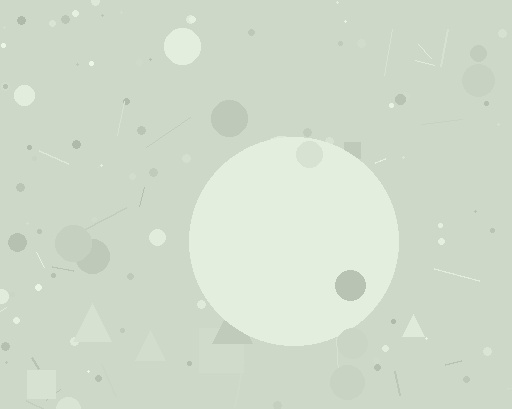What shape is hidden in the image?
A circle is hidden in the image.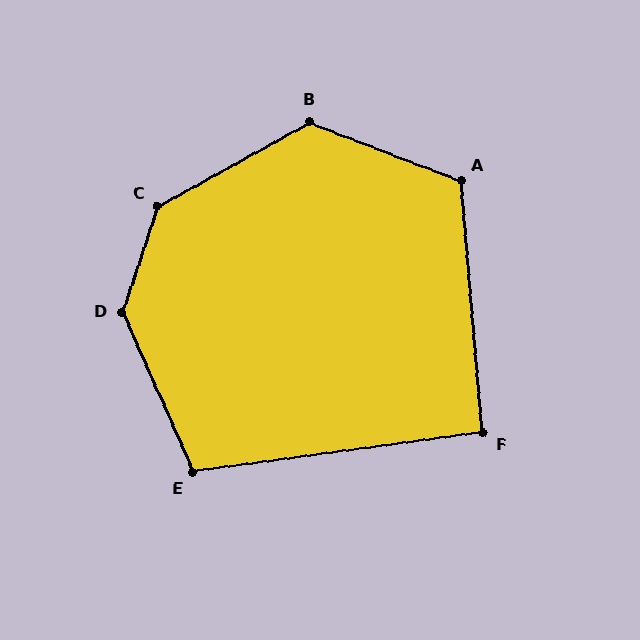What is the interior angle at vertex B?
Approximately 130 degrees (obtuse).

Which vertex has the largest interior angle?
D, at approximately 138 degrees.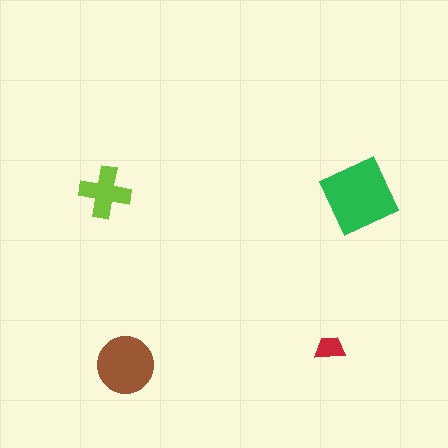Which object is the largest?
The green diamond.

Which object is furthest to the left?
The lime cross is leftmost.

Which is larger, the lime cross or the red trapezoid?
The lime cross.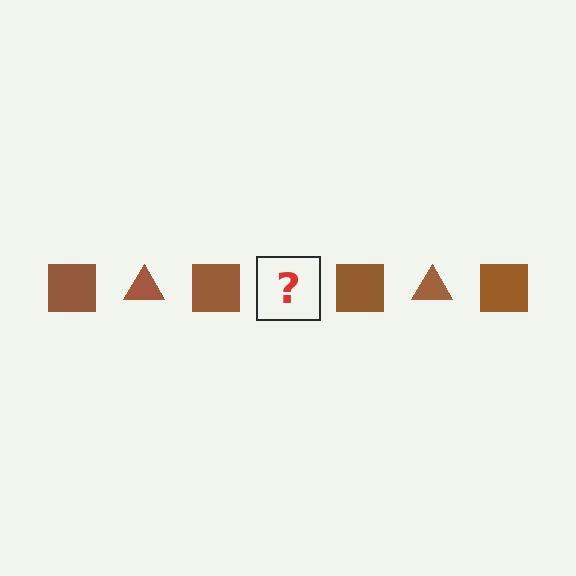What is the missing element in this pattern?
The missing element is a brown triangle.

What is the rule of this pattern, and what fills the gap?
The rule is that the pattern cycles through square, triangle shapes in brown. The gap should be filled with a brown triangle.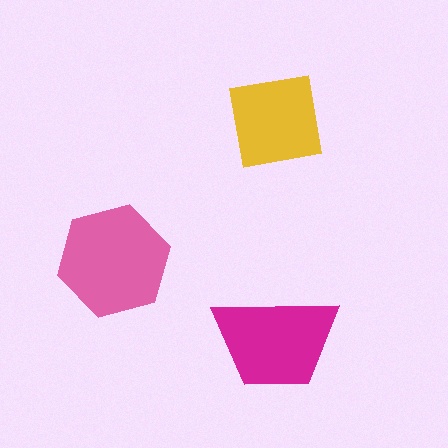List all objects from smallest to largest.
The yellow square, the magenta trapezoid, the pink hexagon.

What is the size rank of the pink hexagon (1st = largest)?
1st.